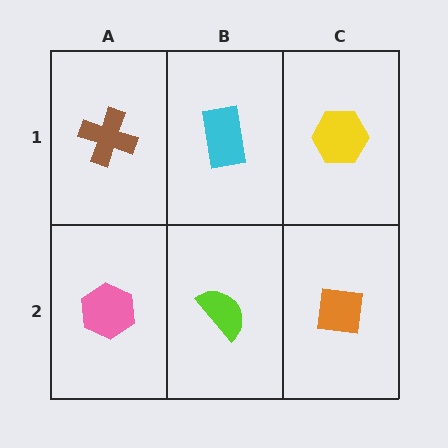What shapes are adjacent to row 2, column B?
A cyan rectangle (row 1, column B), a pink hexagon (row 2, column A), an orange square (row 2, column C).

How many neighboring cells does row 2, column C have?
2.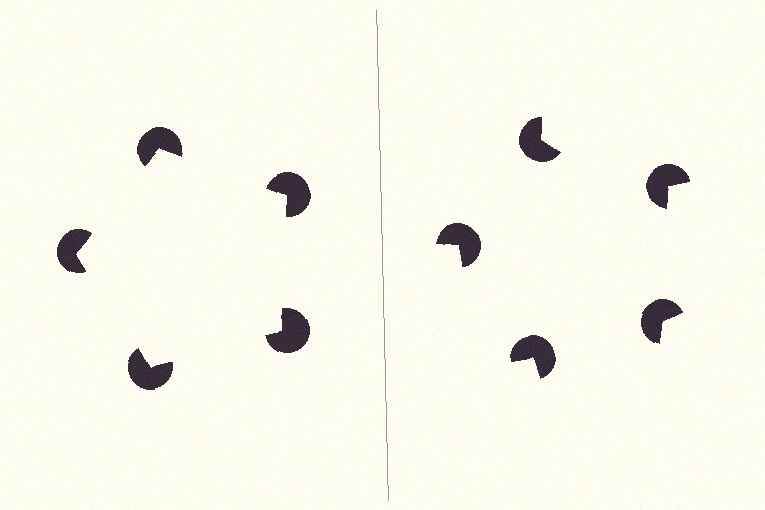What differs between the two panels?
The pac-man discs are positioned identically on both sides; only the wedge orientations differ. On the left they align to a pentagon; on the right they are misaligned.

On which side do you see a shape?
An illusory pentagon appears on the left side. On the right side the wedge cuts are rotated, so no coherent shape forms.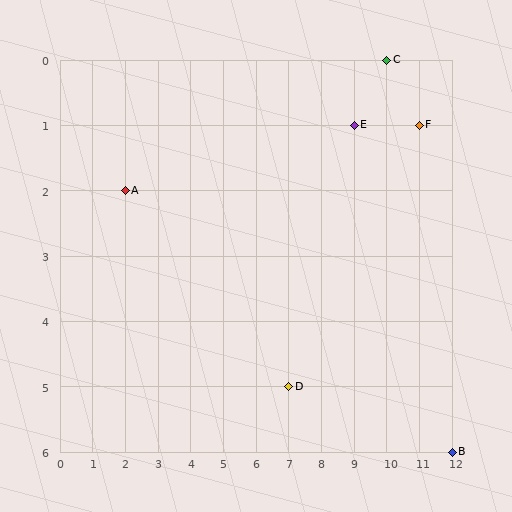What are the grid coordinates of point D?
Point D is at grid coordinates (7, 5).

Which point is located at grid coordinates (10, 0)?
Point C is at (10, 0).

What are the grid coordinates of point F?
Point F is at grid coordinates (11, 1).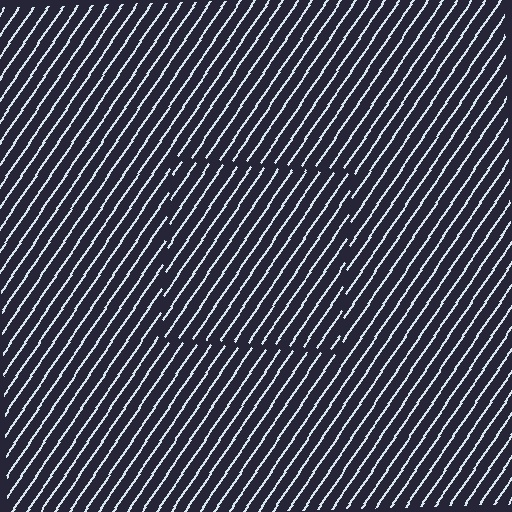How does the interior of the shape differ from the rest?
The interior of the shape contains the same grating, shifted by half a period — the contour is defined by the phase discontinuity where line-ends from the inner and outer gratings abut.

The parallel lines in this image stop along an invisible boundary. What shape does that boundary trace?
An illusory square. The interior of the shape contains the same grating, shifted by half a period — the contour is defined by the phase discontinuity where line-ends from the inner and outer gratings abut.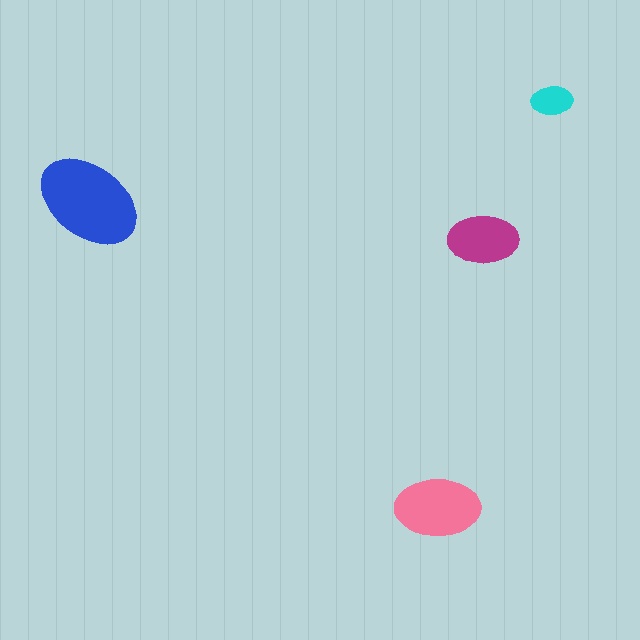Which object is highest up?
The cyan ellipse is topmost.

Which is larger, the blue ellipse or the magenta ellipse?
The blue one.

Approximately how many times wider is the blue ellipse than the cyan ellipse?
About 2.5 times wider.